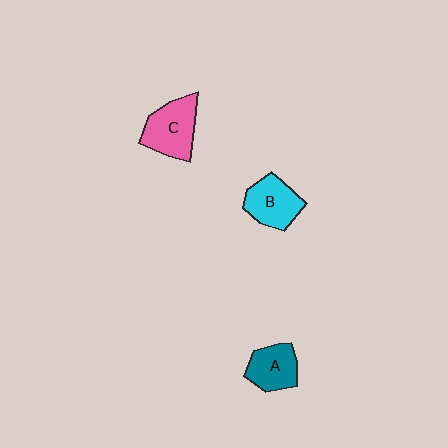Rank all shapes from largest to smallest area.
From largest to smallest: C (pink), B (cyan), A (teal).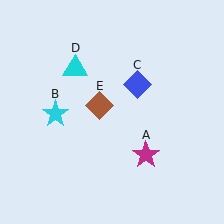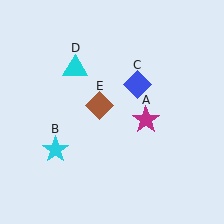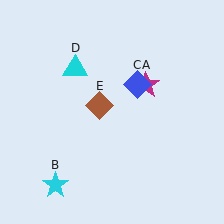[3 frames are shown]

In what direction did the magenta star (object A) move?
The magenta star (object A) moved up.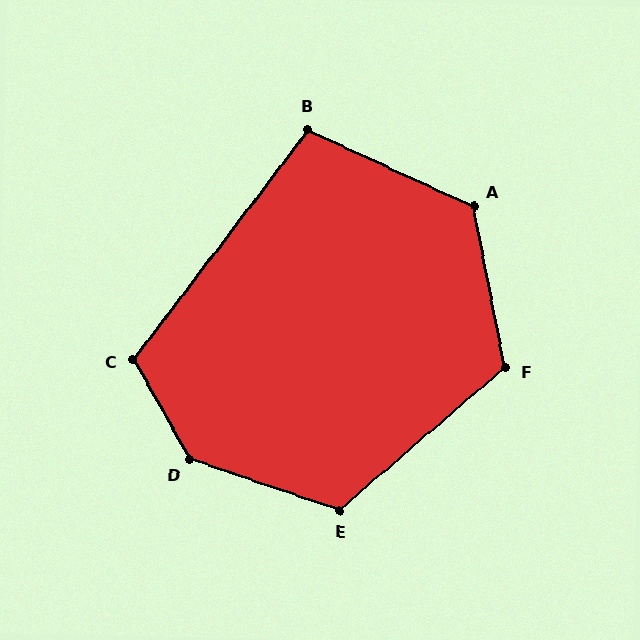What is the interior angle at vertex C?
Approximately 113 degrees (obtuse).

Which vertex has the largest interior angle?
D, at approximately 138 degrees.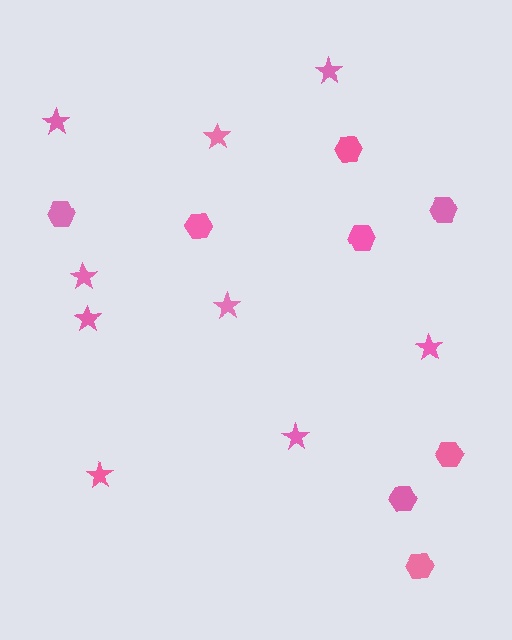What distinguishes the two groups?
There are 2 groups: one group of hexagons (8) and one group of stars (9).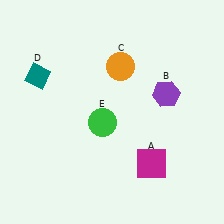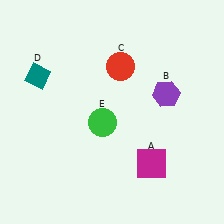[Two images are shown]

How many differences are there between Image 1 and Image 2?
There is 1 difference between the two images.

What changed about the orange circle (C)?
In Image 1, C is orange. In Image 2, it changed to red.